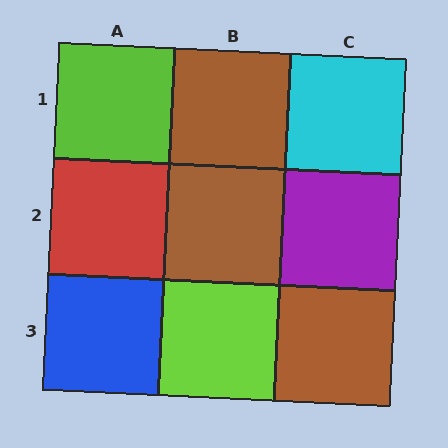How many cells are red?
1 cell is red.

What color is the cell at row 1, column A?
Lime.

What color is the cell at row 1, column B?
Brown.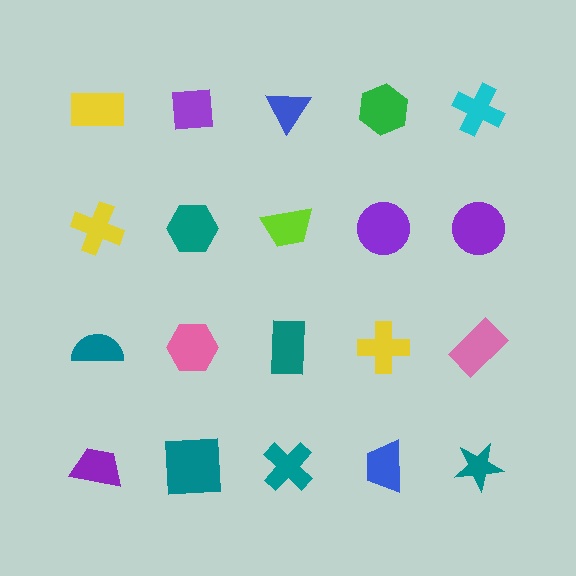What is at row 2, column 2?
A teal hexagon.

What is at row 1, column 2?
A purple square.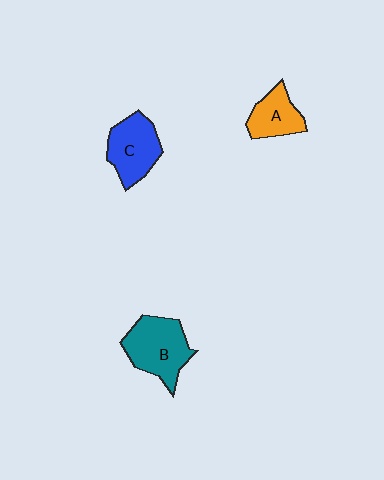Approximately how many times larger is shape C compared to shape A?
Approximately 1.4 times.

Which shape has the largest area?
Shape B (teal).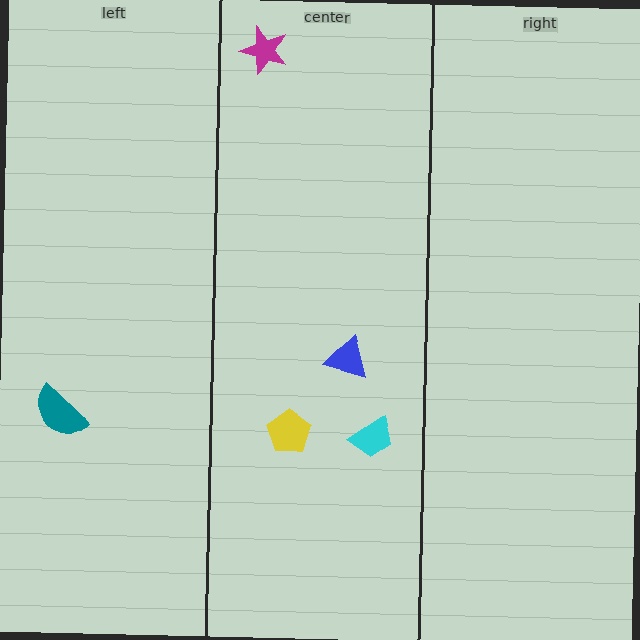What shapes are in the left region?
The teal semicircle.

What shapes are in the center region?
The cyan trapezoid, the magenta star, the blue triangle, the yellow pentagon.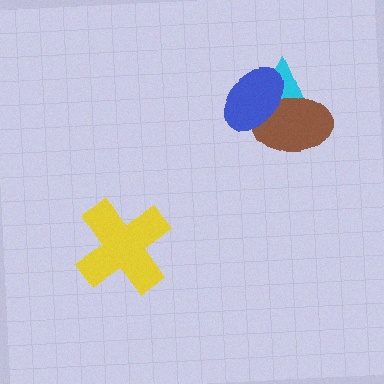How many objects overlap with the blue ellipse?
2 objects overlap with the blue ellipse.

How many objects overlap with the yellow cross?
0 objects overlap with the yellow cross.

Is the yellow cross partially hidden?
No, no other shape covers it.